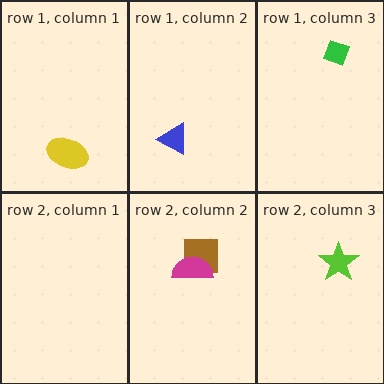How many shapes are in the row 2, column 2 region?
2.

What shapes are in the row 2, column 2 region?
The brown square, the magenta semicircle.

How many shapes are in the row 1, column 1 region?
1.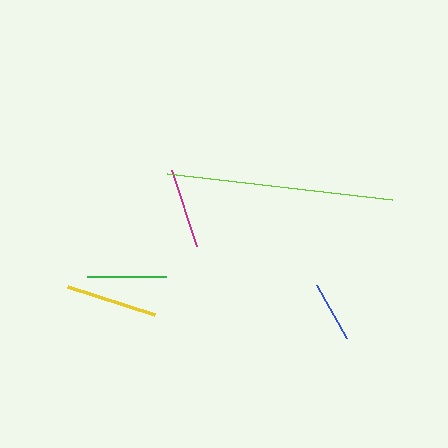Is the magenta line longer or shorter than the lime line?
The lime line is longer than the magenta line.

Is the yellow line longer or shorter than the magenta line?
The yellow line is longer than the magenta line.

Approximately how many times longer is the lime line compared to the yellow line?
The lime line is approximately 2.5 times the length of the yellow line.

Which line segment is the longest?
The lime line is the longest at approximately 227 pixels.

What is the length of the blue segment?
The blue segment is approximately 61 pixels long.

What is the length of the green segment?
The green segment is approximately 79 pixels long.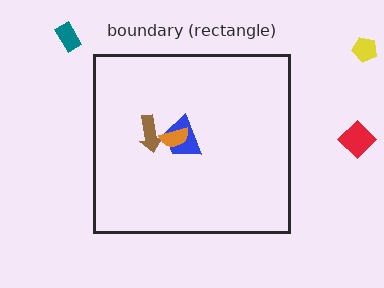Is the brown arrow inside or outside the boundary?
Inside.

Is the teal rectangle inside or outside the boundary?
Outside.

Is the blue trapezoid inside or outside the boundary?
Inside.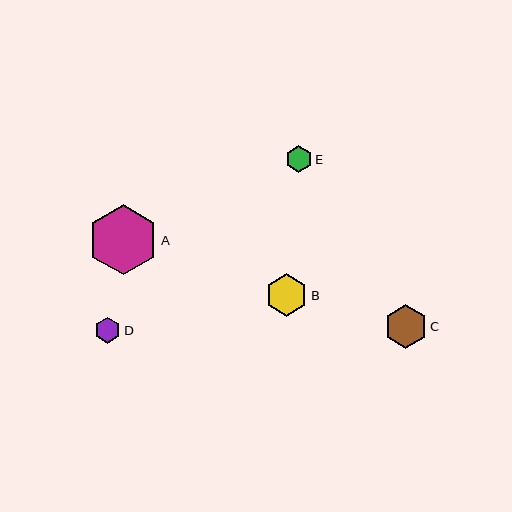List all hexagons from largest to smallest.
From largest to smallest: A, C, B, E, D.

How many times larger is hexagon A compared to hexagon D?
Hexagon A is approximately 2.7 times the size of hexagon D.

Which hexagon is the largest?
Hexagon A is the largest with a size of approximately 70 pixels.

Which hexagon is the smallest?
Hexagon D is the smallest with a size of approximately 26 pixels.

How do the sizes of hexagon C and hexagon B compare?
Hexagon C and hexagon B are approximately the same size.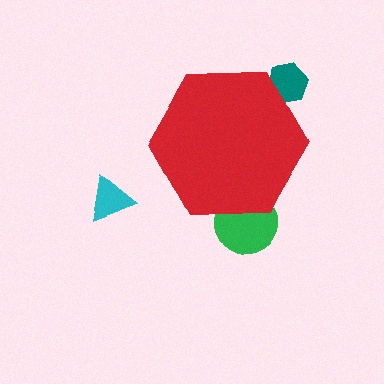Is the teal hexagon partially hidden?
Yes, the teal hexagon is partially hidden behind the red hexagon.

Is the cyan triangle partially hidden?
No, the cyan triangle is fully visible.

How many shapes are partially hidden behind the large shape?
2 shapes are partially hidden.